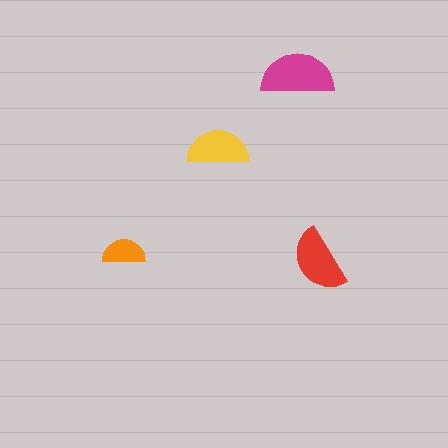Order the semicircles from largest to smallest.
the magenta one, the red one, the yellow one, the orange one.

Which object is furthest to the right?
The red semicircle is rightmost.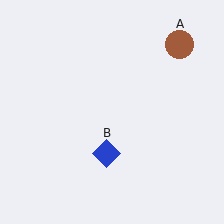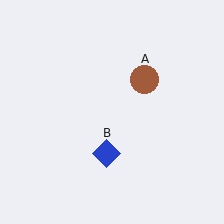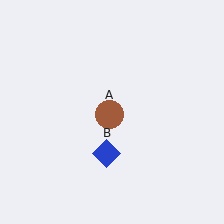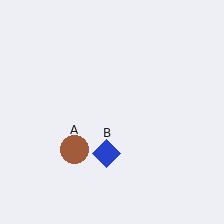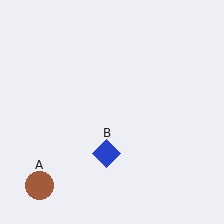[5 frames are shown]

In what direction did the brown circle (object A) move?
The brown circle (object A) moved down and to the left.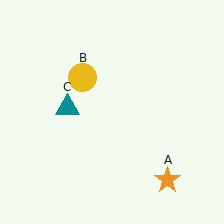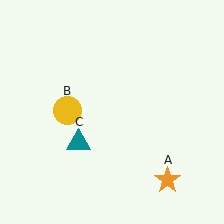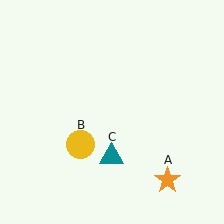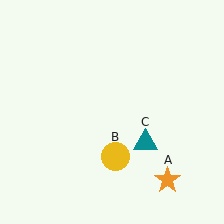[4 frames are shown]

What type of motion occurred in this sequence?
The yellow circle (object B), teal triangle (object C) rotated counterclockwise around the center of the scene.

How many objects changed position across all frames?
2 objects changed position: yellow circle (object B), teal triangle (object C).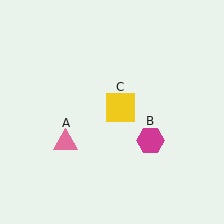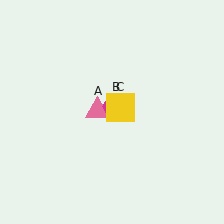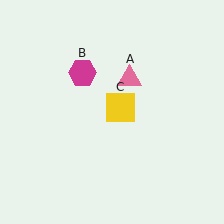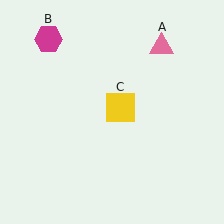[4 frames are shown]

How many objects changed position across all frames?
2 objects changed position: pink triangle (object A), magenta hexagon (object B).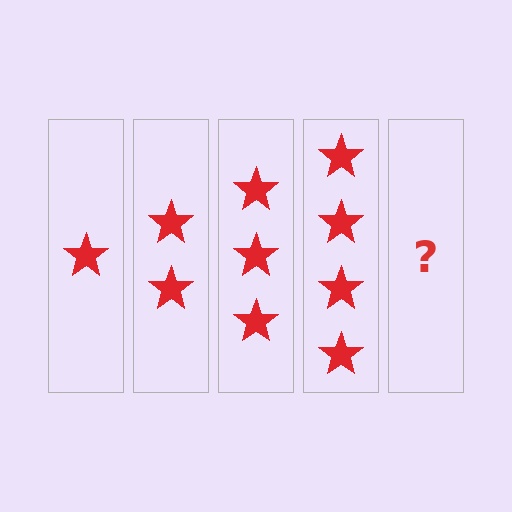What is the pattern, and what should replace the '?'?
The pattern is that each step adds one more star. The '?' should be 5 stars.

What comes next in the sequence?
The next element should be 5 stars.